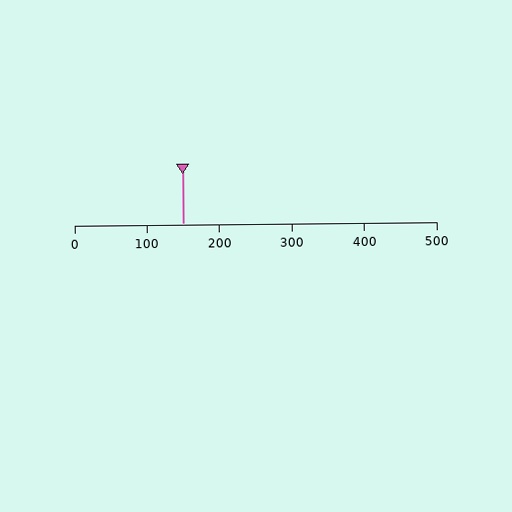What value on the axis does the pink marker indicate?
The marker indicates approximately 150.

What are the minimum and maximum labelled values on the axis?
The axis runs from 0 to 500.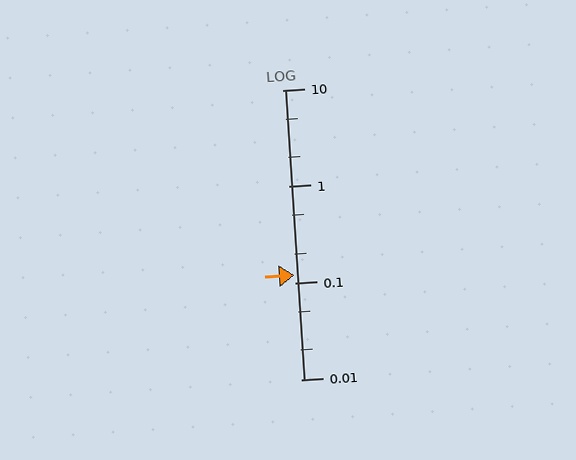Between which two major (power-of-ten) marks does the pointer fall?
The pointer is between 0.1 and 1.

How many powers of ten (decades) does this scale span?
The scale spans 3 decades, from 0.01 to 10.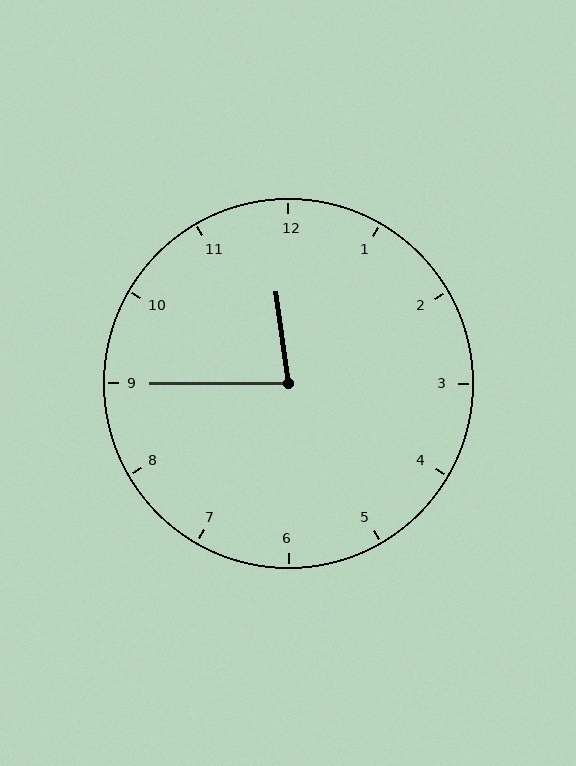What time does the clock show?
11:45.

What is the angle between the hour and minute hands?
Approximately 82 degrees.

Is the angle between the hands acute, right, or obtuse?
It is acute.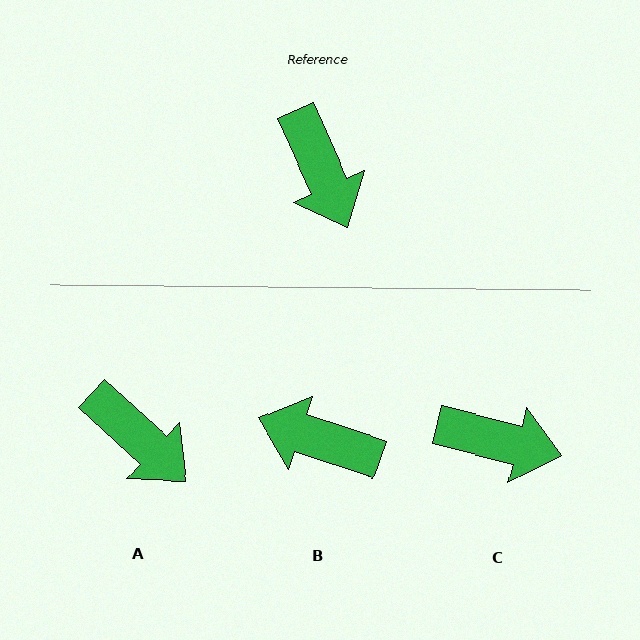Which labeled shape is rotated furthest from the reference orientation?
B, about 133 degrees away.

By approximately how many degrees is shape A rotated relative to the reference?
Approximately 23 degrees counter-clockwise.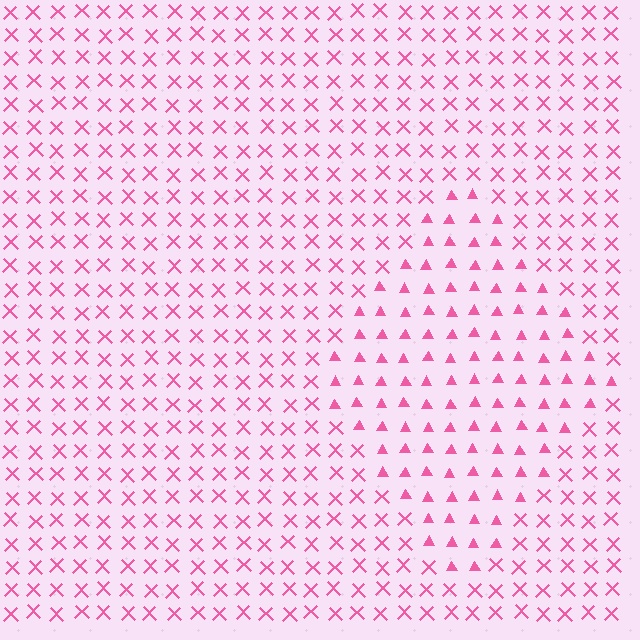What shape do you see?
I see a diamond.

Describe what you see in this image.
The image is filled with small pink elements arranged in a uniform grid. A diamond-shaped region contains triangles, while the surrounding area contains X marks. The boundary is defined purely by the change in element shape.